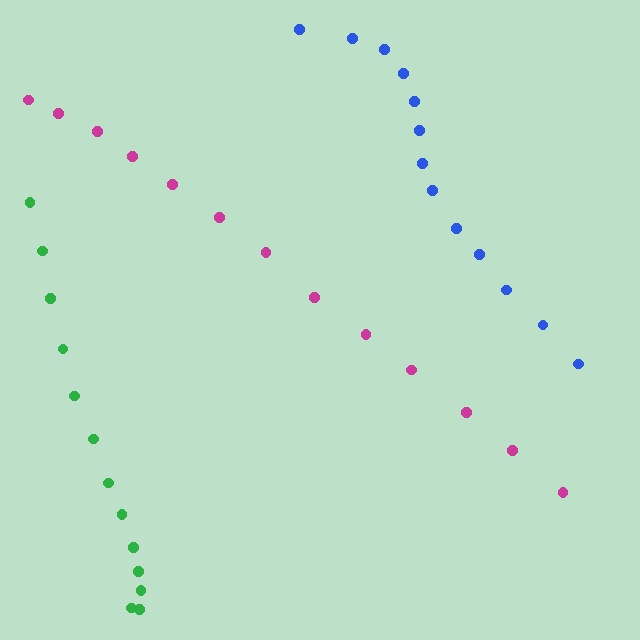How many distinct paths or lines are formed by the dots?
There are 3 distinct paths.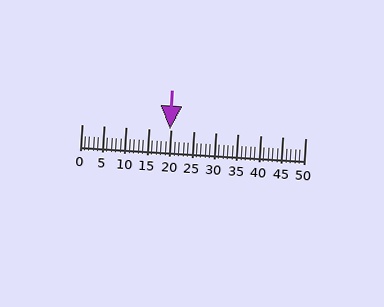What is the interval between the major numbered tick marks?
The major tick marks are spaced 5 units apart.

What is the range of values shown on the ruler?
The ruler shows values from 0 to 50.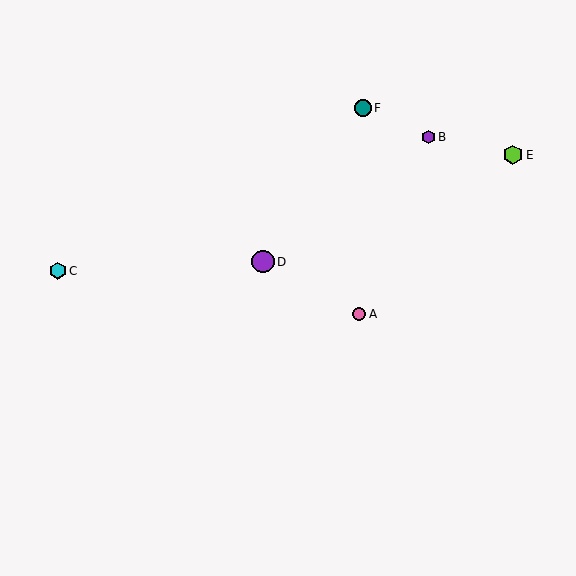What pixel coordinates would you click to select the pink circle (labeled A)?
Click at (359, 314) to select the pink circle A.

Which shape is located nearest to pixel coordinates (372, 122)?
The teal circle (labeled F) at (363, 108) is nearest to that location.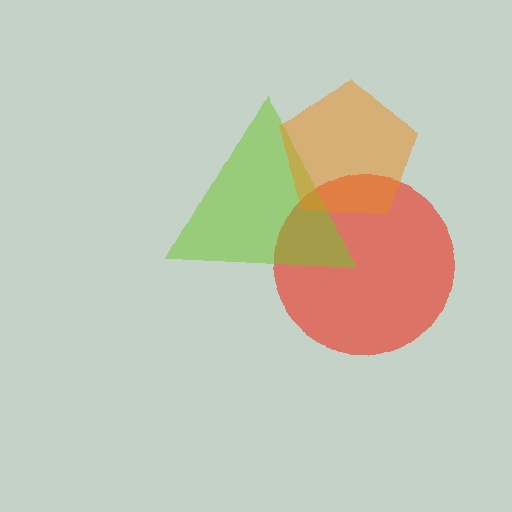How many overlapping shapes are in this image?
There are 3 overlapping shapes in the image.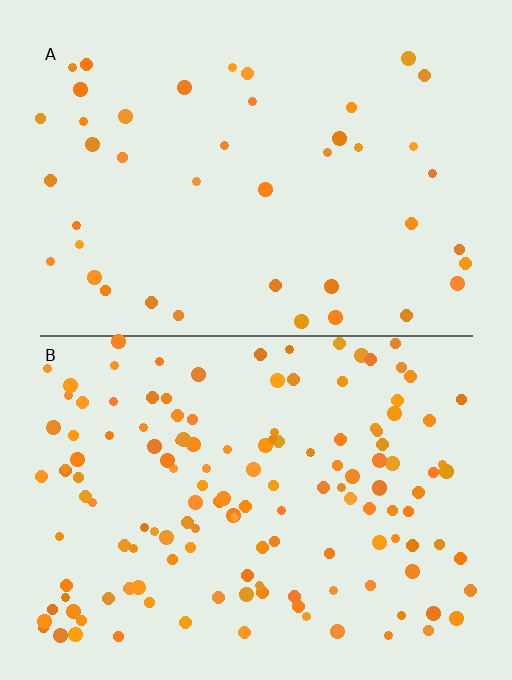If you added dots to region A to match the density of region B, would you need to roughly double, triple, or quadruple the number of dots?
Approximately triple.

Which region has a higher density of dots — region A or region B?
B (the bottom).